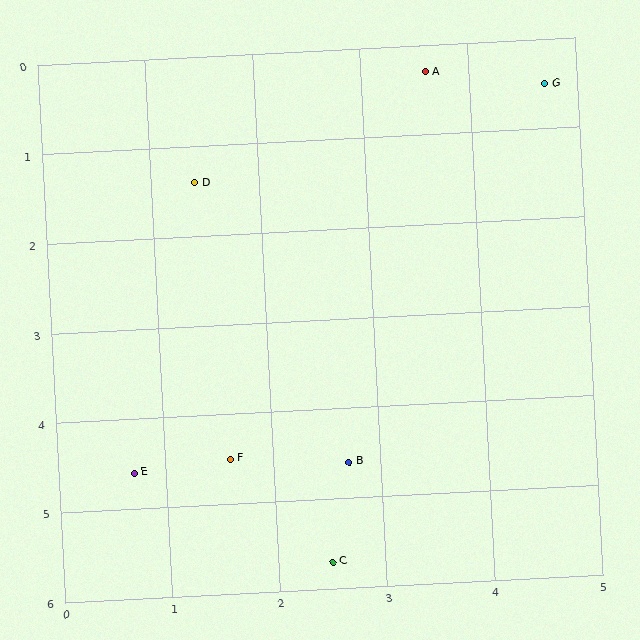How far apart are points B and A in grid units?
Points B and A are about 4.4 grid units apart.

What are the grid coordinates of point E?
Point E is at approximately (0.7, 4.6).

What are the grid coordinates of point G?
Point G is at approximately (4.7, 0.5).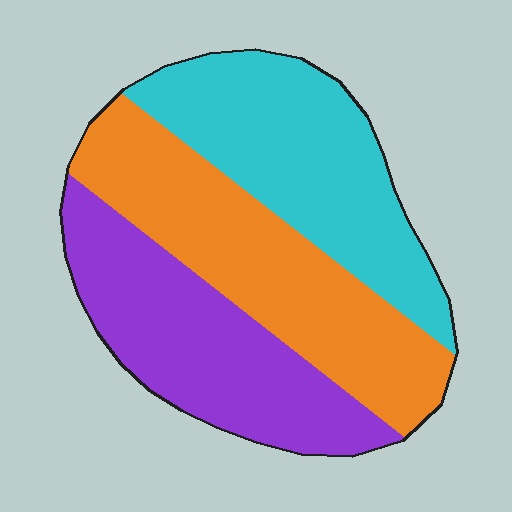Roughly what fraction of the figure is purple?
Purple covers 31% of the figure.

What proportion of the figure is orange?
Orange takes up about three eighths (3/8) of the figure.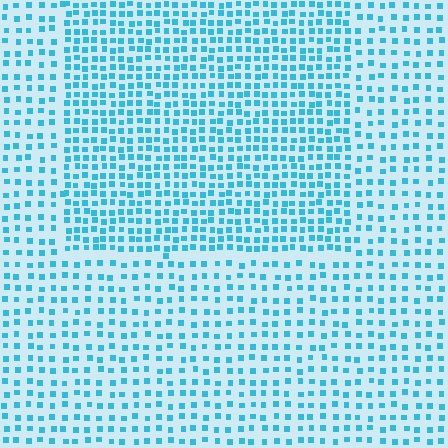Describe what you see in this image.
The image contains small cyan elements arranged at two different densities. A rectangle-shaped region is visible where the elements are more densely packed than the surrounding area.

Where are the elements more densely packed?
The elements are more densely packed inside the rectangle boundary.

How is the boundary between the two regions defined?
The boundary is defined by a change in element density (approximately 1.7x ratio). All elements are the same color, size, and shape.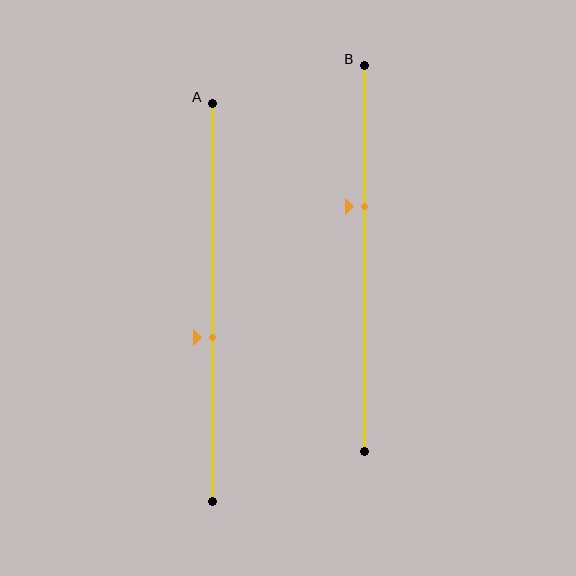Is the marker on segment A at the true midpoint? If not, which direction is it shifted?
No, the marker on segment A is shifted downward by about 9% of the segment length.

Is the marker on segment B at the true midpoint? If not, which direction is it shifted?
No, the marker on segment B is shifted upward by about 14% of the segment length.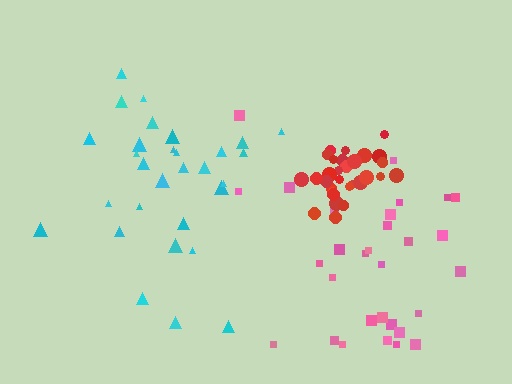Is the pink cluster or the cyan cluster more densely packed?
Cyan.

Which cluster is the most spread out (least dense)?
Pink.